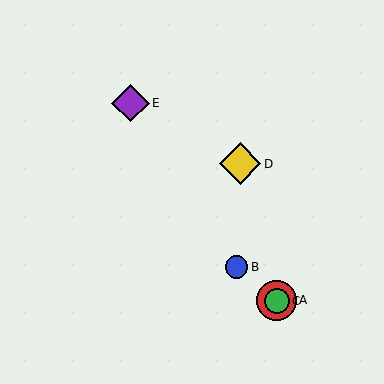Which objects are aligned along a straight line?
Objects A, B, C are aligned along a straight line.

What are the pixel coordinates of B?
Object B is at (236, 267).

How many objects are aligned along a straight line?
3 objects (A, B, C) are aligned along a straight line.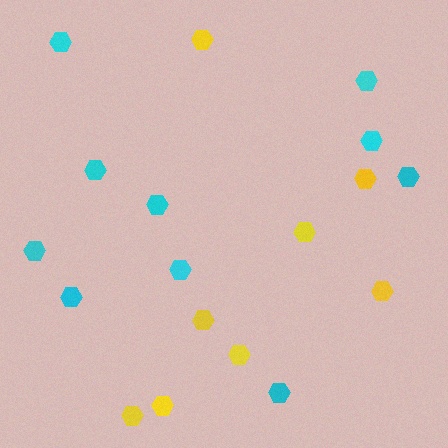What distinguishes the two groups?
There are 2 groups: one group of yellow hexagons (8) and one group of cyan hexagons (10).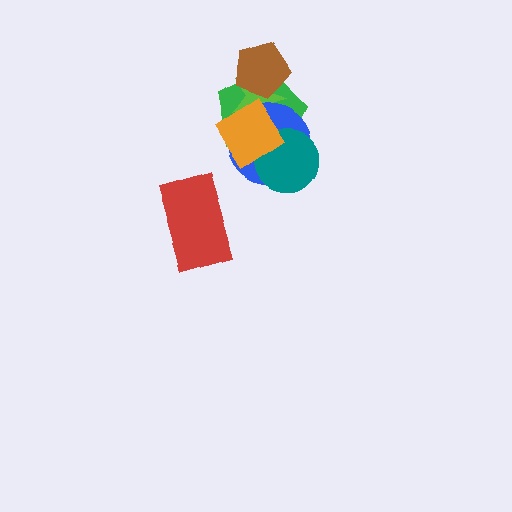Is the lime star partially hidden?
Yes, it is partially covered by another shape.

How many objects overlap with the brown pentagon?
2 objects overlap with the brown pentagon.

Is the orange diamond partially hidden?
No, no other shape covers it.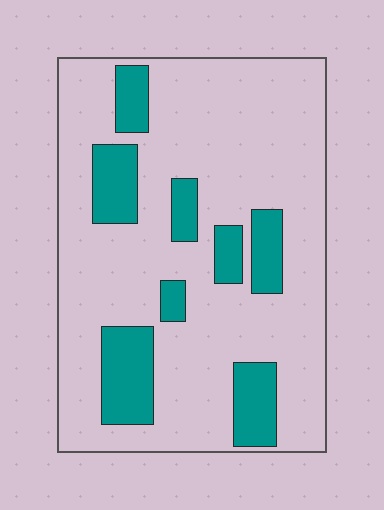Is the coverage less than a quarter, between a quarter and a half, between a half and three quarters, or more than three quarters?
Less than a quarter.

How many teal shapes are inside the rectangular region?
8.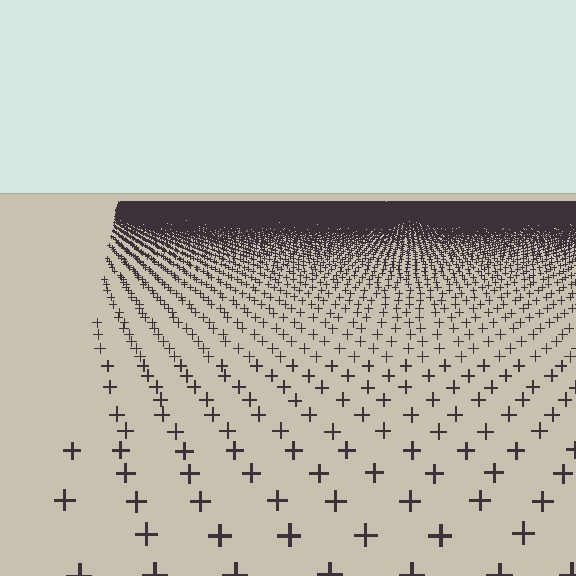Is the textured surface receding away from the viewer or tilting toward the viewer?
The surface is receding away from the viewer. Texture elements get smaller and denser toward the top.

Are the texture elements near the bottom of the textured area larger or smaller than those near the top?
Larger. Near the bottom, elements are closer to the viewer and appear at a bigger on-screen size.